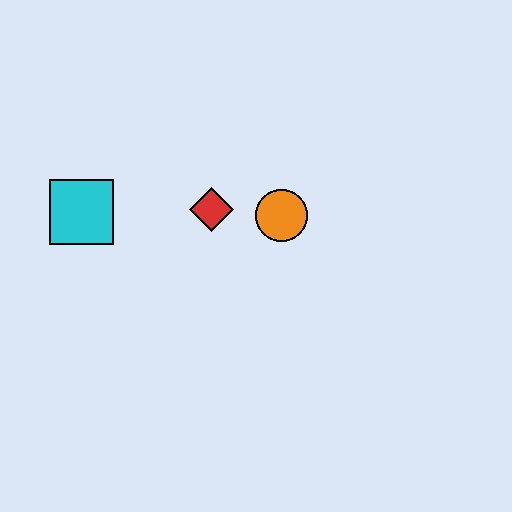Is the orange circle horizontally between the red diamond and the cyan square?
No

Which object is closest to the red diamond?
The orange circle is closest to the red diamond.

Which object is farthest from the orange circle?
The cyan square is farthest from the orange circle.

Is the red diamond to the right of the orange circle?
No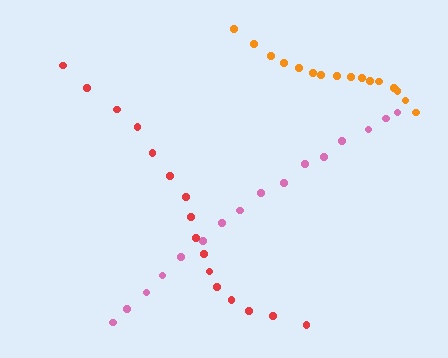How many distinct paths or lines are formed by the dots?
There are 3 distinct paths.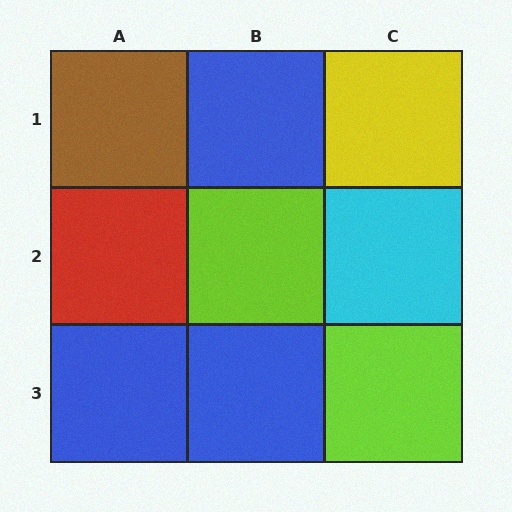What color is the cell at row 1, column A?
Brown.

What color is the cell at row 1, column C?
Yellow.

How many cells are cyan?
1 cell is cyan.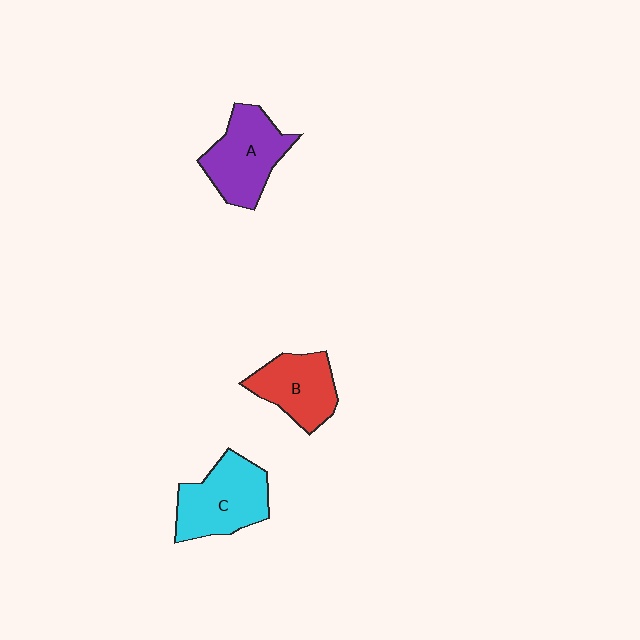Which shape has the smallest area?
Shape B (red).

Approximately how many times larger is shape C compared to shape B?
Approximately 1.2 times.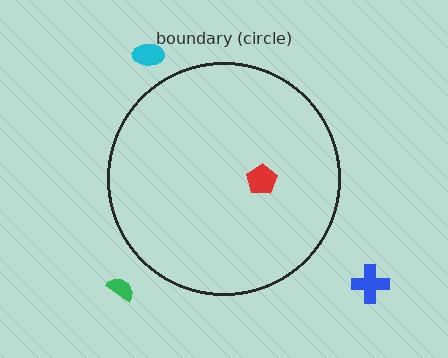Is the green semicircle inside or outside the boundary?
Outside.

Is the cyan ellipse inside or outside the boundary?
Outside.